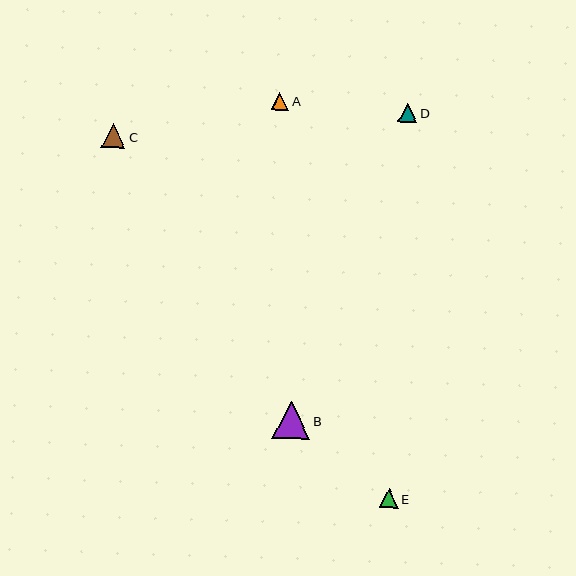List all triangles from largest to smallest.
From largest to smallest: B, C, E, D, A.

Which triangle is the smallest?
Triangle A is the smallest with a size of approximately 17 pixels.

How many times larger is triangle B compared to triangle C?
Triangle B is approximately 1.6 times the size of triangle C.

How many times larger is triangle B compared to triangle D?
Triangle B is approximately 2.0 times the size of triangle D.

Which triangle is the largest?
Triangle B is the largest with a size of approximately 37 pixels.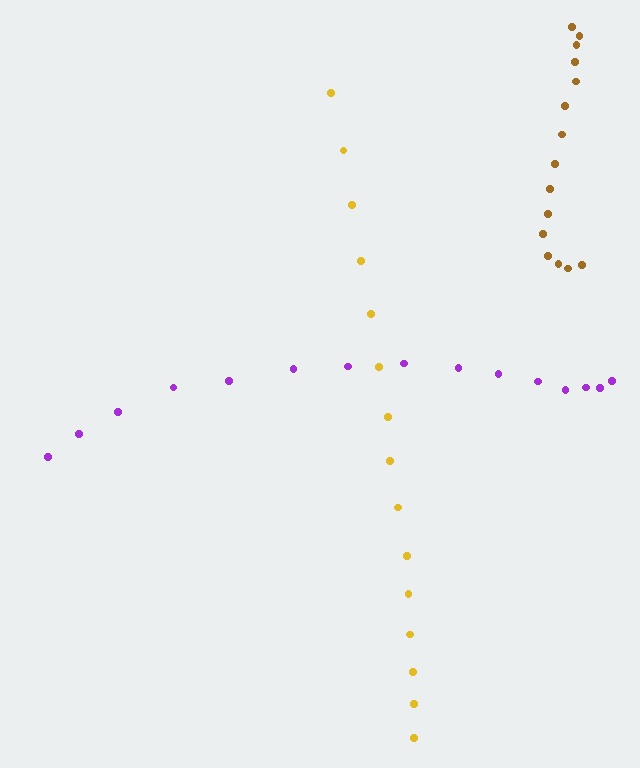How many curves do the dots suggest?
There are 3 distinct paths.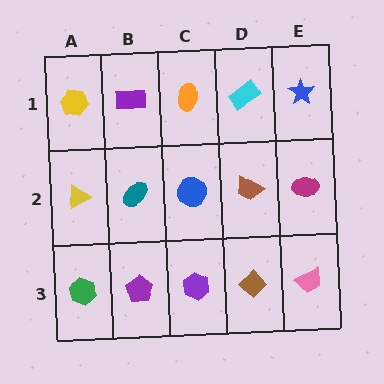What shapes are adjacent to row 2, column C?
An orange ellipse (row 1, column C), a purple hexagon (row 3, column C), a teal ellipse (row 2, column B), a brown trapezoid (row 2, column D).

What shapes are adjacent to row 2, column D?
A cyan rectangle (row 1, column D), a brown diamond (row 3, column D), a blue circle (row 2, column C), a magenta ellipse (row 2, column E).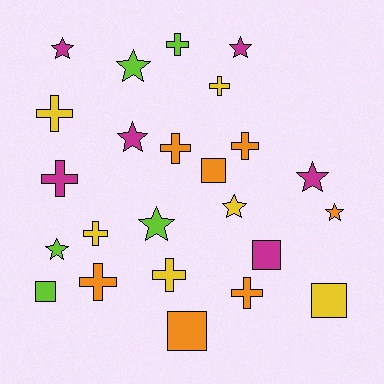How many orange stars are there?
There is 1 orange star.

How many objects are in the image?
There are 24 objects.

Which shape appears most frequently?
Cross, with 10 objects.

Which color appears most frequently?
Orange, with 7 objects.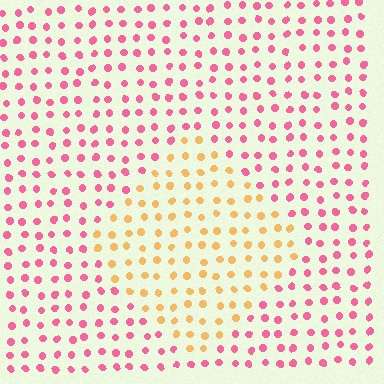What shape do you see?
I see a diamond.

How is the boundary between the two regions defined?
The boundary is defined purely by a slight shift in hue (about 60 degrees). Spacing, size, and orientation are identical on both sides.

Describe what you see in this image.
The image is filled with small pink elements in a uniform arrangement. A diamond-shaped region is visible where the elements are tinted to a slightly different hue, forming a subtle color boundary.